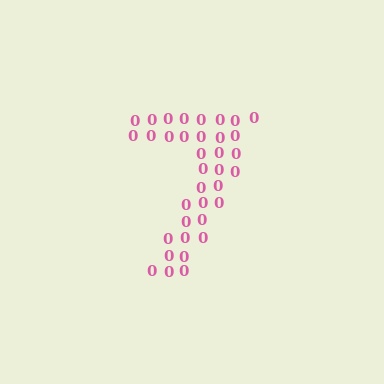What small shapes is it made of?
It is made of small digit 0's.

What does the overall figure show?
The overall figure shows the digit 7.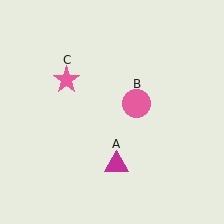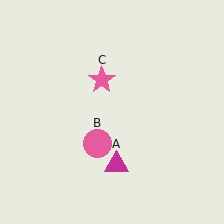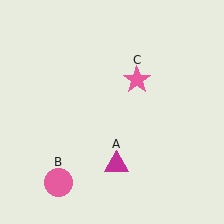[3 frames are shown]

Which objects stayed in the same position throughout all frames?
Magenta triangle (object A) remained stationary.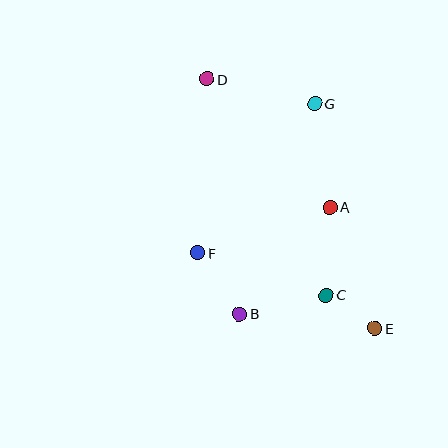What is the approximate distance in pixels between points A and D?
The distance between A and D is approximately 178 pixels.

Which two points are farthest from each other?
Points D and E are farthest from each other.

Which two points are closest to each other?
Points C and E are closest to each other.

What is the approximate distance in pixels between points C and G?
The distance between C and G is approximately 192 pixels.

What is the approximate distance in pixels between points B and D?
The distance between B and D is approximately 237 pixels.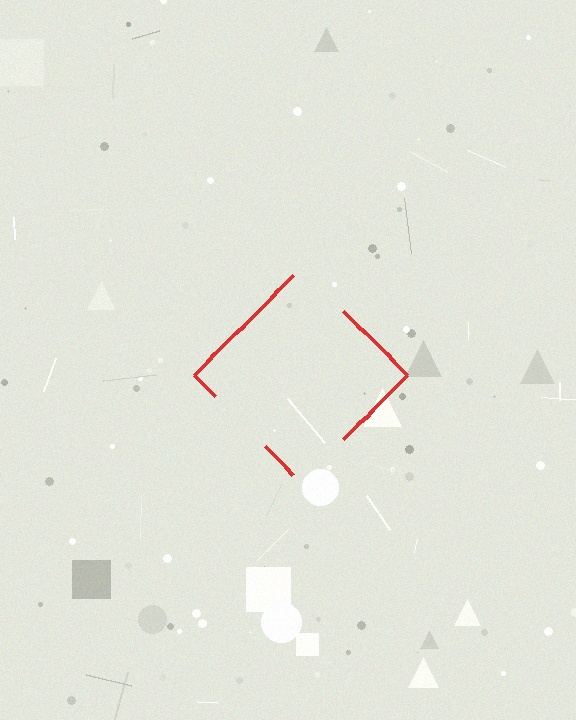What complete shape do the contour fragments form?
The contour fragments form a diamond.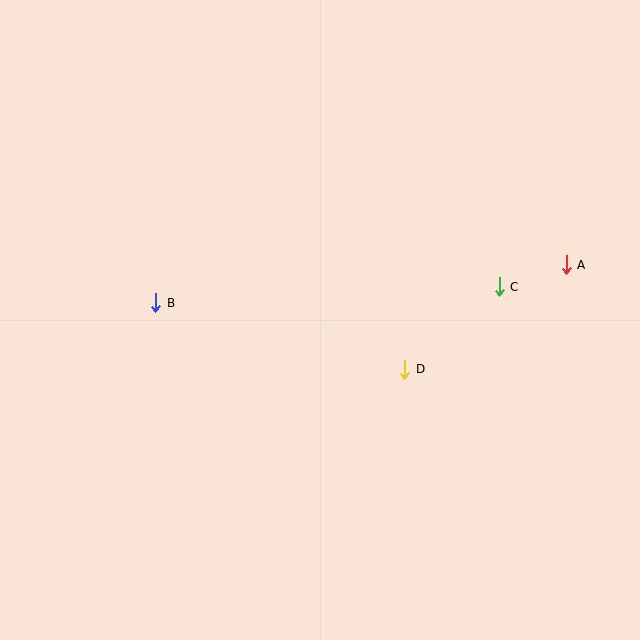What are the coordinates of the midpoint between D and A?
The midpoint between D and A is at (485, 317).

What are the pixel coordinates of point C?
Point C is at (499, 287).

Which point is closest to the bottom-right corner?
Point D is closest to the bottom-right corner.